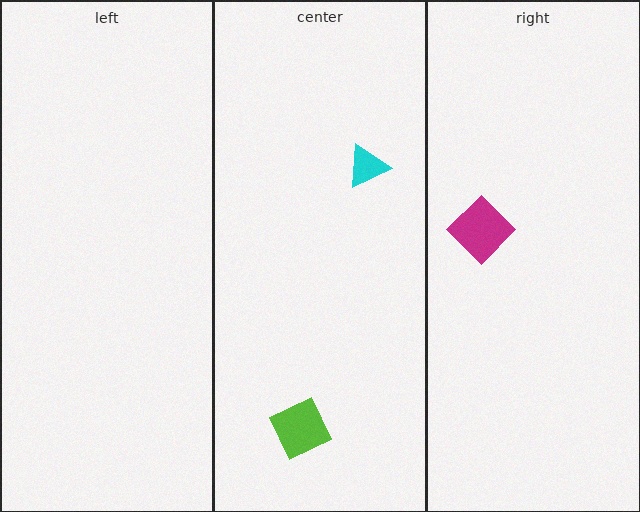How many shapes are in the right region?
1.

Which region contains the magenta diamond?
The right region.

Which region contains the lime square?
The center region.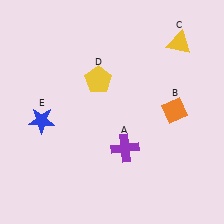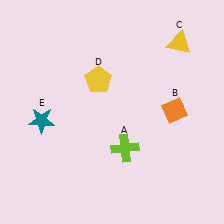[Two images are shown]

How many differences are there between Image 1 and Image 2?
There are 2 differences between the two images.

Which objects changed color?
A changed from purple to lime. E changed from blue to teal.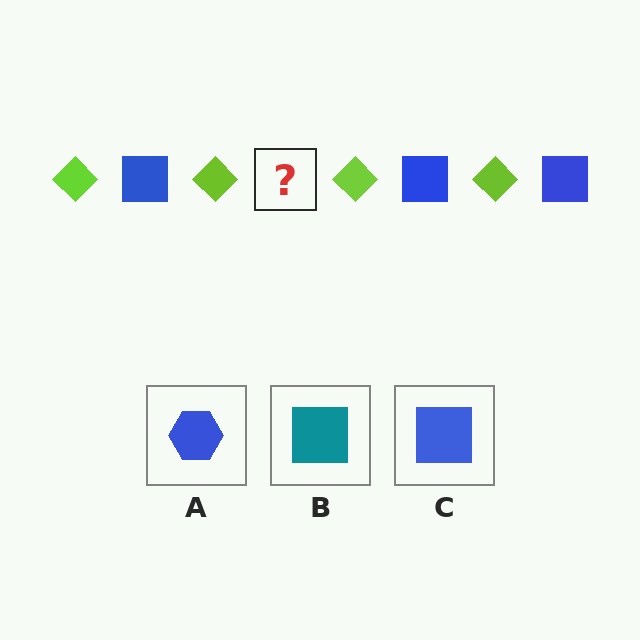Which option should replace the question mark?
Option C.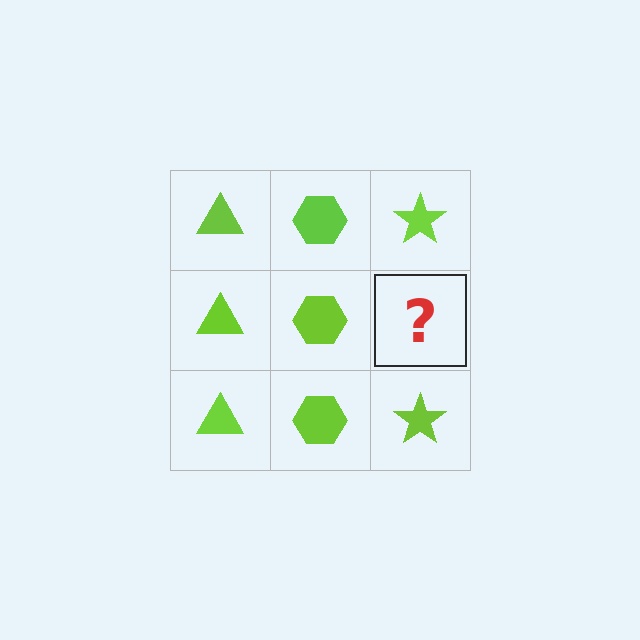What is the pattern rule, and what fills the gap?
The rule is that each column has a consistent shape. The gap should be filled with a lime star.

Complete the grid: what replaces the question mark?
The question mark should be replaced with a lime star.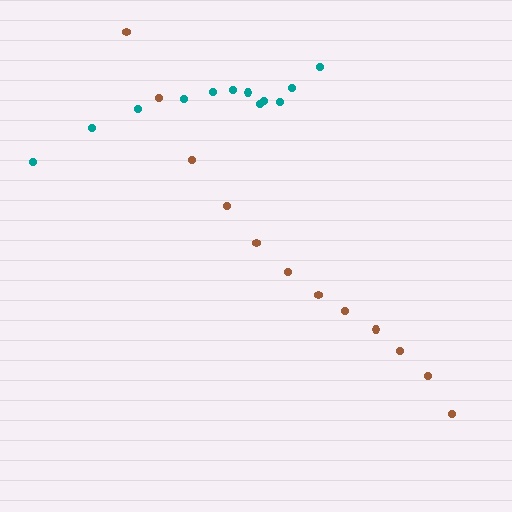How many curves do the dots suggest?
There are 2 distinct paths.